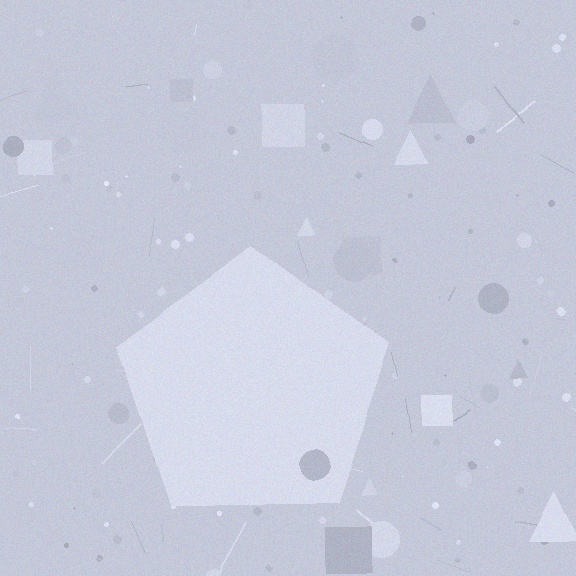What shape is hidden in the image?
A pentagon is hidden in the image.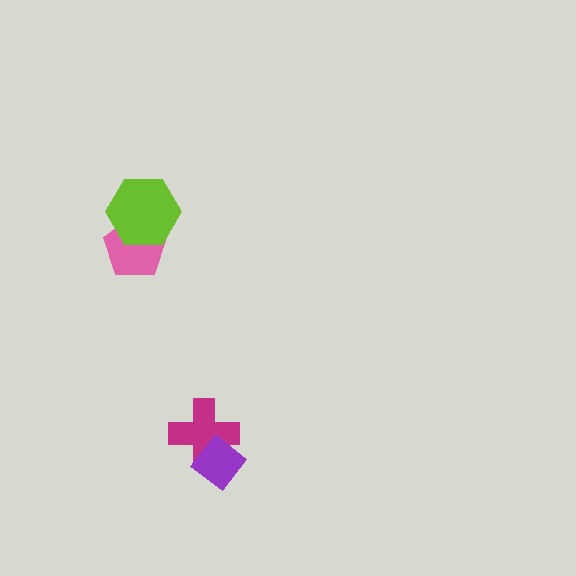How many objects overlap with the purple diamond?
1 object overlaps with the purple diamond.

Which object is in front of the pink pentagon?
The lime hexagon is in front of the pink pentagon.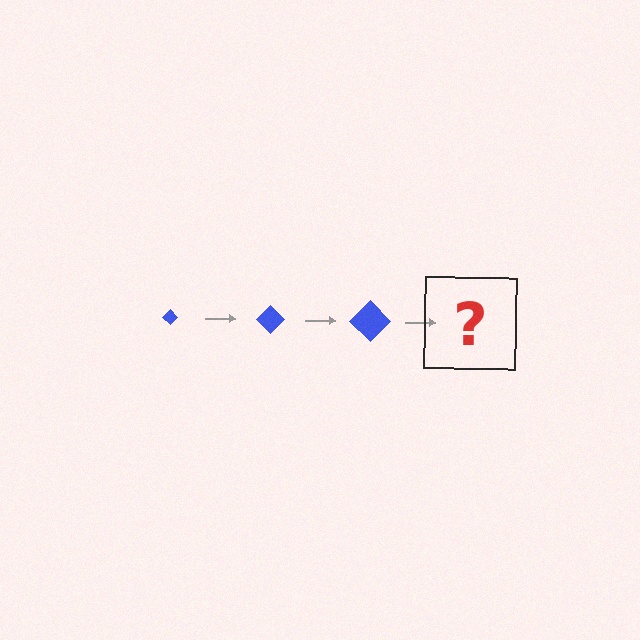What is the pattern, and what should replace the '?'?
The pattern is that the diamond gets progressively larger each step. The '?' should be a blue diamond, larger than the previous one.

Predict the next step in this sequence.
The next step is a blue diamond, larger than the previous one.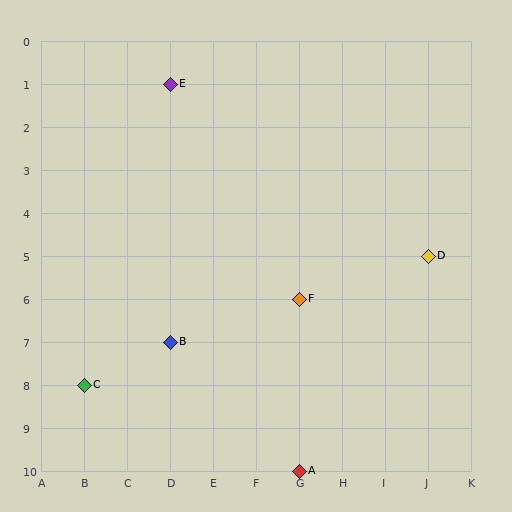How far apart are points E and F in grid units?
Points E and F are 3 columns and 5 rows apart (about 5.8 grid units diagonally).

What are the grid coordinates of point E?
Point E is at grid coordinates (D, 1).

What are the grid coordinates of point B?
Point B is at grid coordinates (D, 7).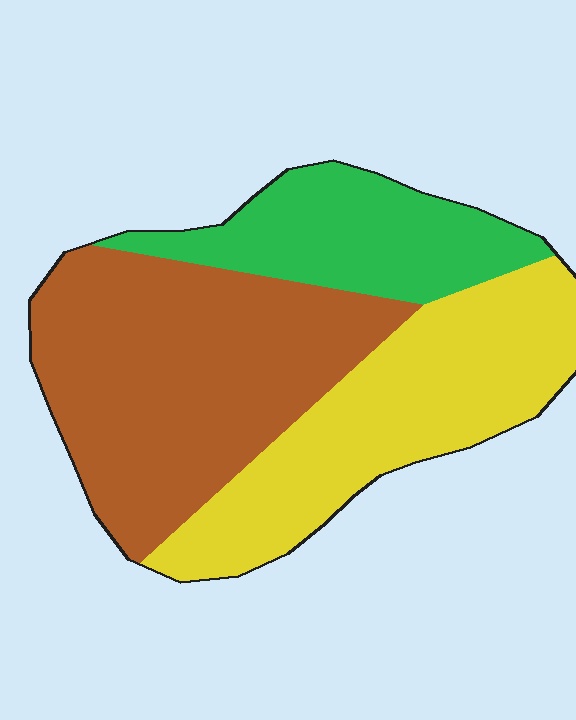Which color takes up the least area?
Green, at roughly 20%.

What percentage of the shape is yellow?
Yellow covers 34% of the shape.